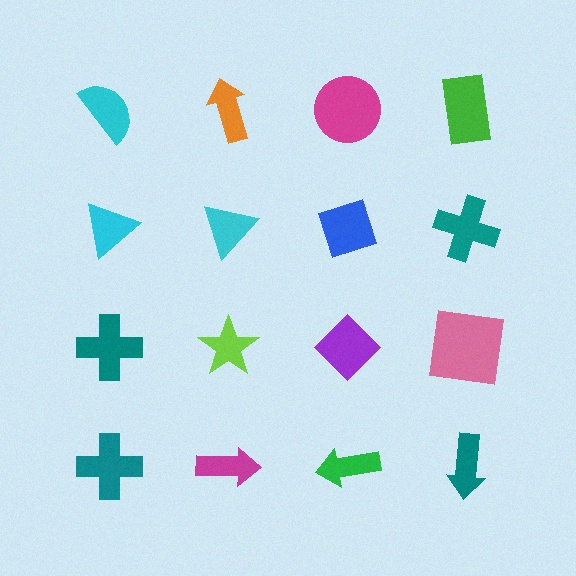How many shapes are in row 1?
4 shapes.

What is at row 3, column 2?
A lime star.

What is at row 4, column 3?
A green arrow.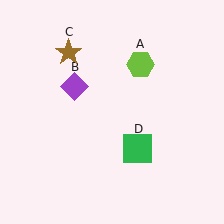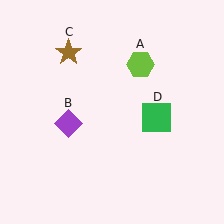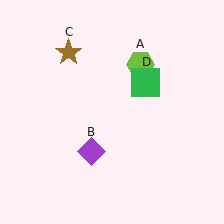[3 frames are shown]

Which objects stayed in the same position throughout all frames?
Lime hexagon (object A) and brown star (object C) remained stationary.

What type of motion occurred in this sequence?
The purple diamond (object B), green square (object D) rotated counterclockwise around the center of the scene.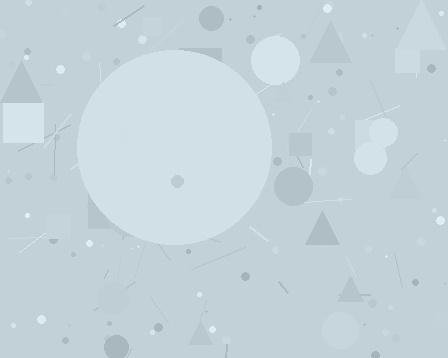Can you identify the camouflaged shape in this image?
The camouflaged shape is a circle.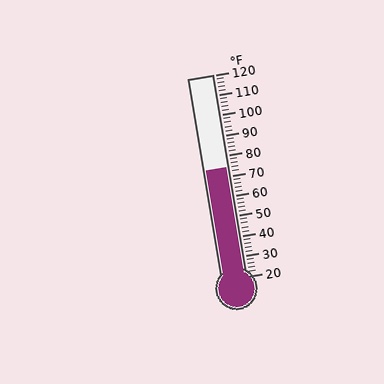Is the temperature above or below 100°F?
The temperature is below 100°F.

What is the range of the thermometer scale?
The thermometer scale ranges from 20°F to 120°F.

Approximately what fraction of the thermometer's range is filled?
The thermometer is filled to approximately 55% of its range.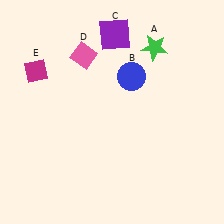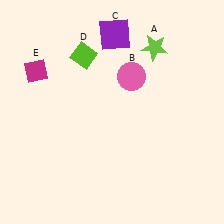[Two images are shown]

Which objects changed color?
A changed from green to lime. B changed from blue to pink. D changed from pink to lime.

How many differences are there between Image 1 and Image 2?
There are 3 differences between the two images.